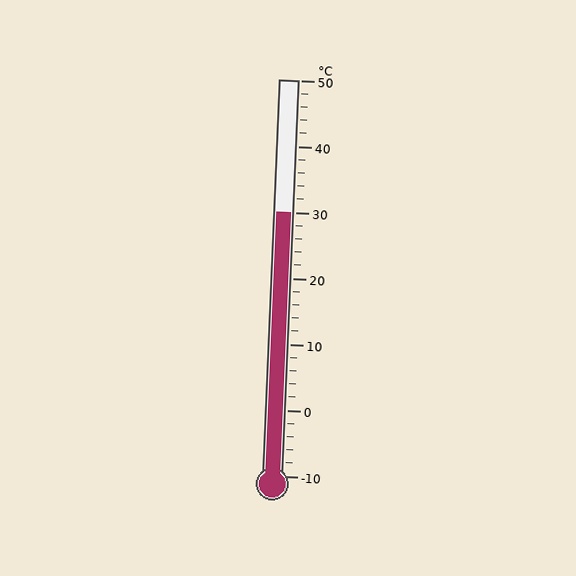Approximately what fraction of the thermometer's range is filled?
The thermometer is filled to approximately 65% of its range.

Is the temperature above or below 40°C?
The temperature is below 40°C.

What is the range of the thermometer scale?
The thermometer scale ranges from -10°C to 50°C.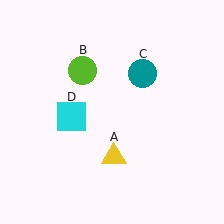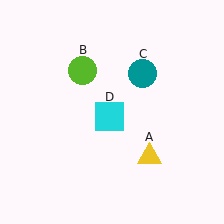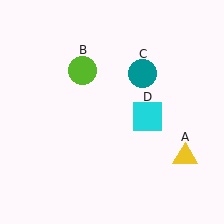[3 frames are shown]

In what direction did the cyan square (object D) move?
The cyan square (object D) moved right.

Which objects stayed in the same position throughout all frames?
Lime circle (object B) and teal circle (object C) remained stationary.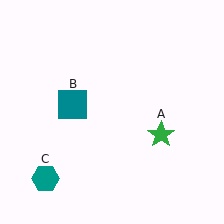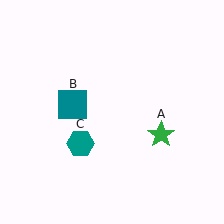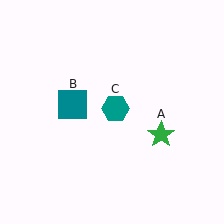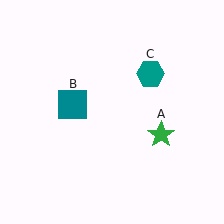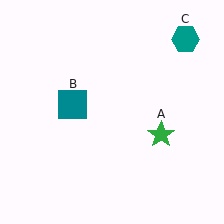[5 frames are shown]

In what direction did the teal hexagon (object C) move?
The teal hexagon (object C) moved up and to the right.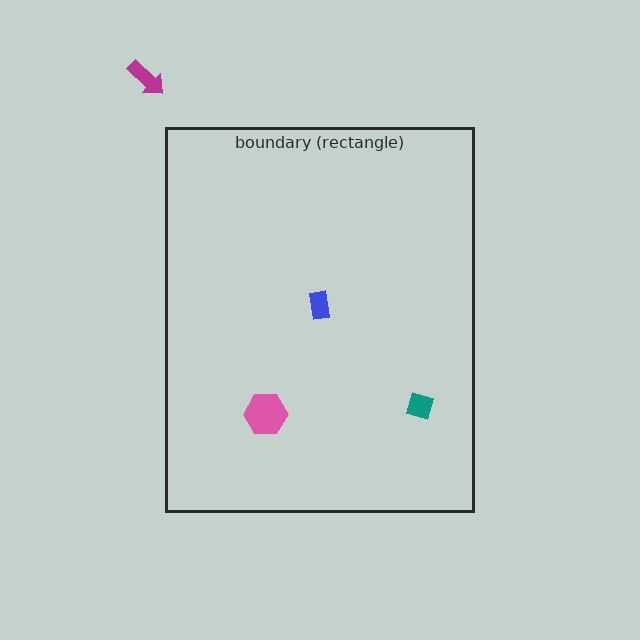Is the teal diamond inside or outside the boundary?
Inside.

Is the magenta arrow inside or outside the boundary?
Outside.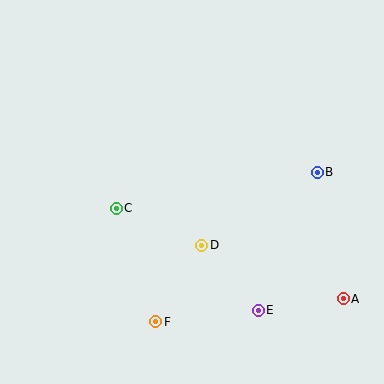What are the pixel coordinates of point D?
Point D is at (202, 245).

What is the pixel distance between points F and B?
The distance between F and B is 220 pixels.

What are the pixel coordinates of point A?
Point A is at (343, 299).